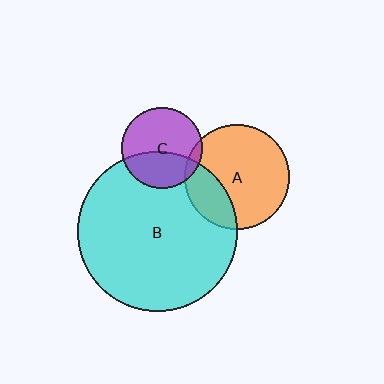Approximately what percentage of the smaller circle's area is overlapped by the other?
Approximately 25%.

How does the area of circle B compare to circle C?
Approximately 3.9 times.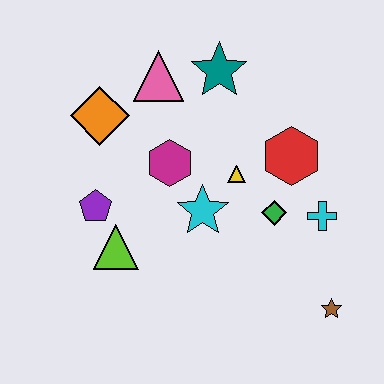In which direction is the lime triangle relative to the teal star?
The lime triangle is below the teal star.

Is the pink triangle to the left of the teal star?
Yes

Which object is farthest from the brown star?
The orange diamond is farthest from the brown star.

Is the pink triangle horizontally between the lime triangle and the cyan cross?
Yes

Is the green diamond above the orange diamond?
No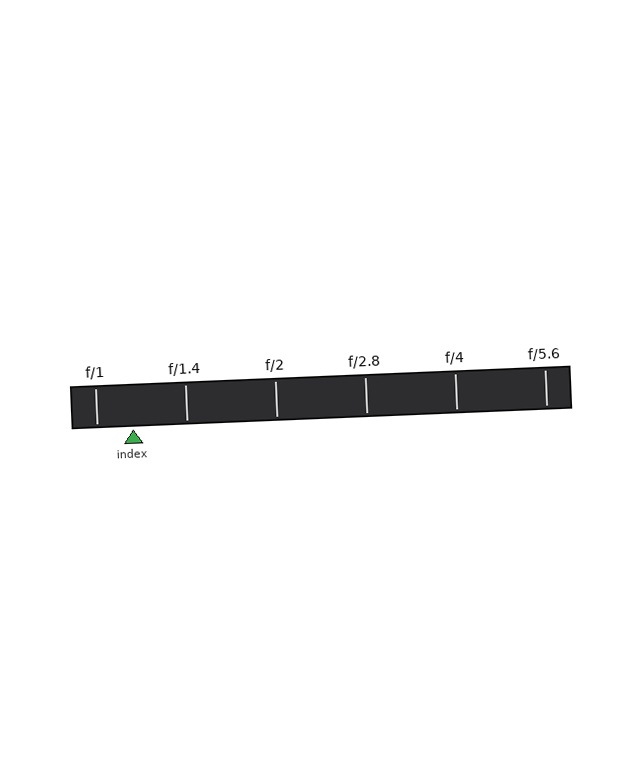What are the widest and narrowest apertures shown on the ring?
The widest aperture shown is f/1 and the narrowest is f/5.6.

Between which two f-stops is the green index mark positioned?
The index mark is between f/1 and f/1.4.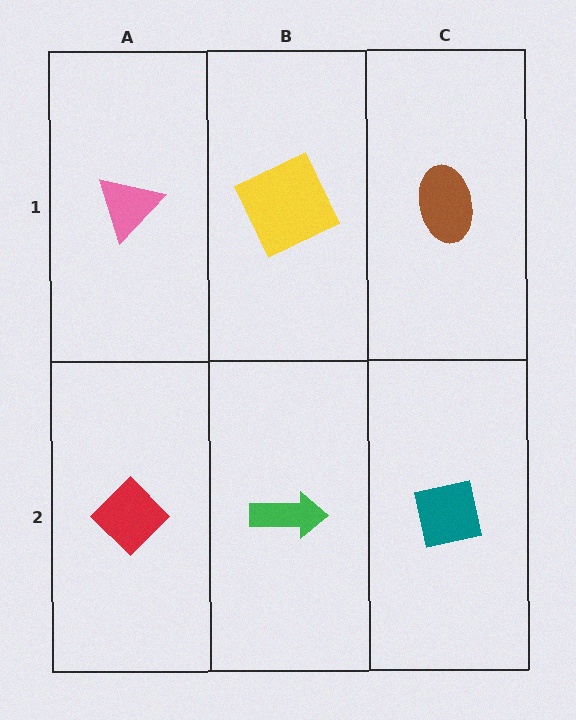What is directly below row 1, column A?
A red diamond.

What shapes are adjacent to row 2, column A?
A pink triangle (row 1, column A), a green arrow (row 2, column B).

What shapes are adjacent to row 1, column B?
A green arrow (row 2, column B), a pink triangle (row 1, column A), a brown ellipse (row 1, column C).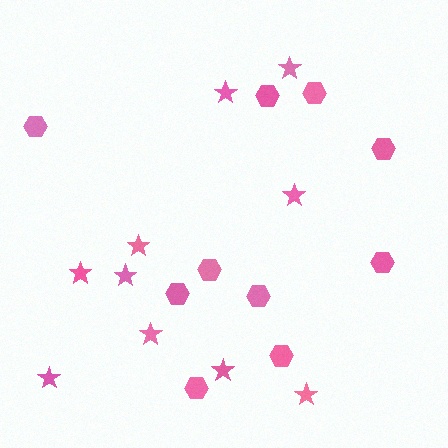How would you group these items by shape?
There are 2 groups: one group of stars (10) and one group of hexagons (10).